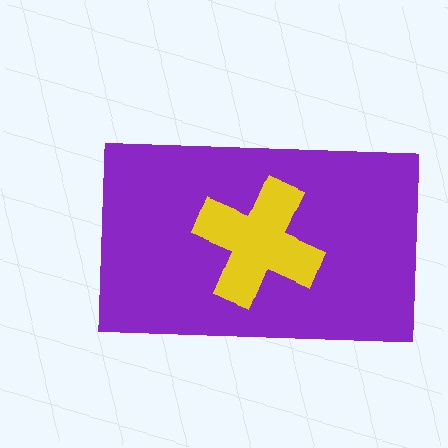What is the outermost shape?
The purple rectangle.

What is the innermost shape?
The yellow cross.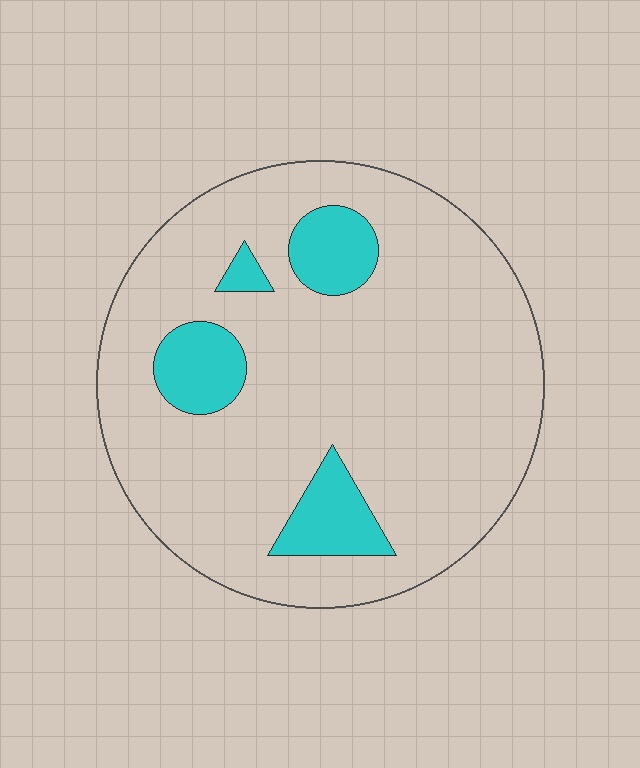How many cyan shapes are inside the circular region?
4.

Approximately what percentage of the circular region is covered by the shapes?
Approximately 15%.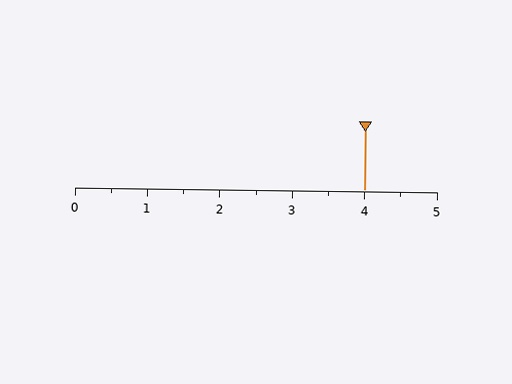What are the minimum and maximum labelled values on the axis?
The axis runs from 0 to 5.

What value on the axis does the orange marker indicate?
The marker indicates approximately 4.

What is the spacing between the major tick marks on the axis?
The major ticks are spaced 1 apart.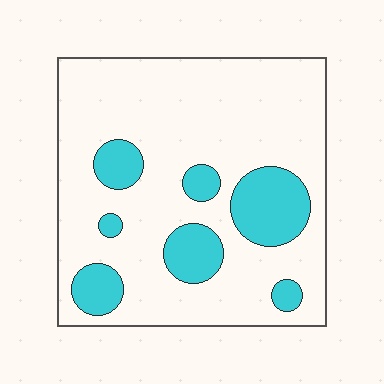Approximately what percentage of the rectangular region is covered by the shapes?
Approximately 20%.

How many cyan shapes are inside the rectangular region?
7.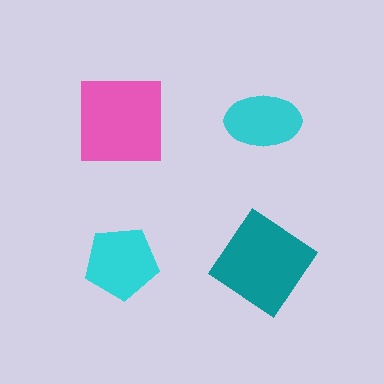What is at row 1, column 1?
A pink square.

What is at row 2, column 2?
A teal diamond.